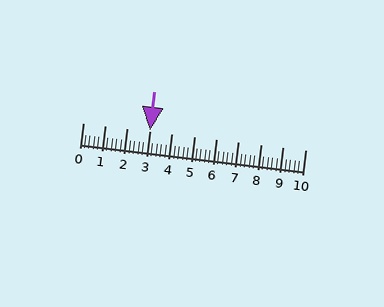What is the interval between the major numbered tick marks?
The major tick marks are spaced 1 units apart.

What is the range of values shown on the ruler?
The ruler shows values from 0 to 10.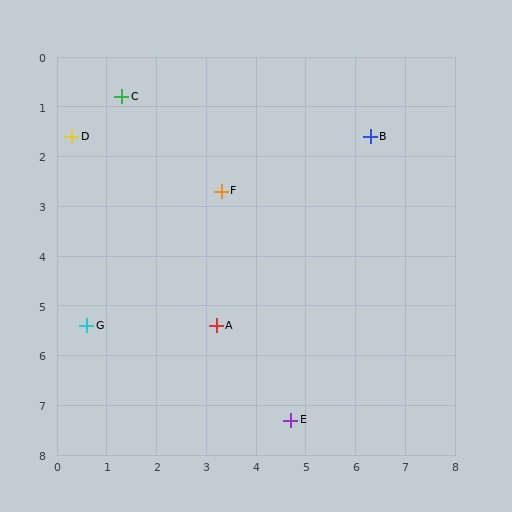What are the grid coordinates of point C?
Point C is at approximately (1.3, 0.8).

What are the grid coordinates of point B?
Point B is at approximately (6.3, 1.6).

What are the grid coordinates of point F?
Point F is at approximately (3.3, 2.7).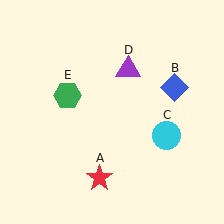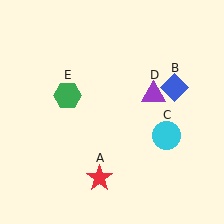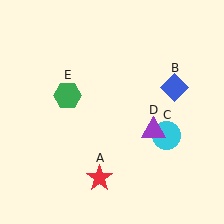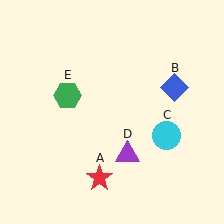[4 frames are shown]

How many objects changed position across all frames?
1 object changed position: purple triangle (object D).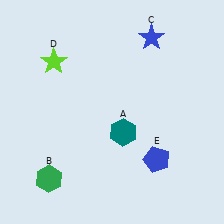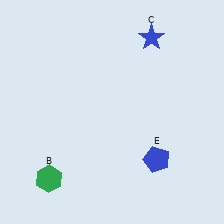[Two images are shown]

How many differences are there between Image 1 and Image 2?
There are 2 differences between the two images.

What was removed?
The lime star (D), the teal hexagon (A) were removed in Image 2.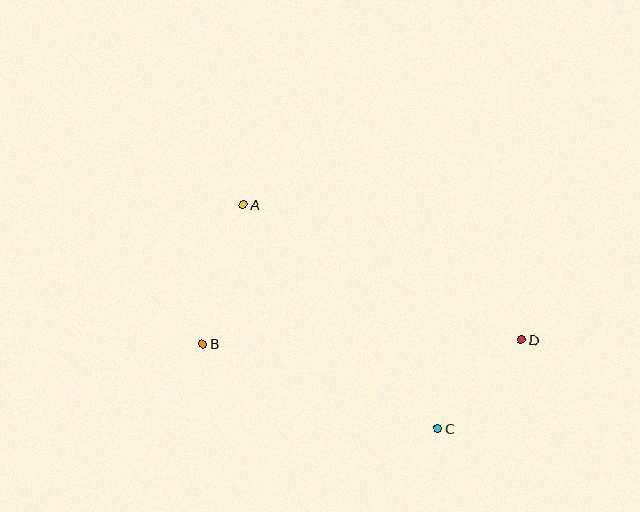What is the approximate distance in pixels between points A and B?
The distance between A and B is approximately 145 pixels.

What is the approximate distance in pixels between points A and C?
The distance between A and C is approximately 296 pixels.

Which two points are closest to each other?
Points C and D are closest to each other.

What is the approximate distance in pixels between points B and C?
The distance between B and C is approximately 249 pixels.